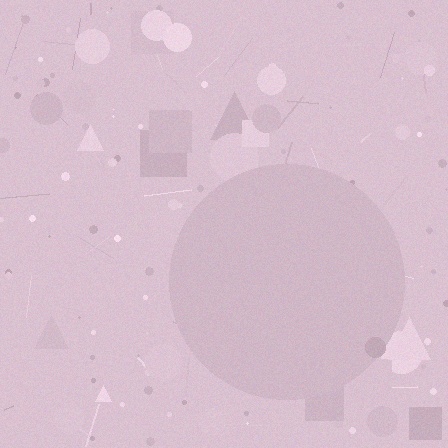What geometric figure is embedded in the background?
A circle is embedded in the background.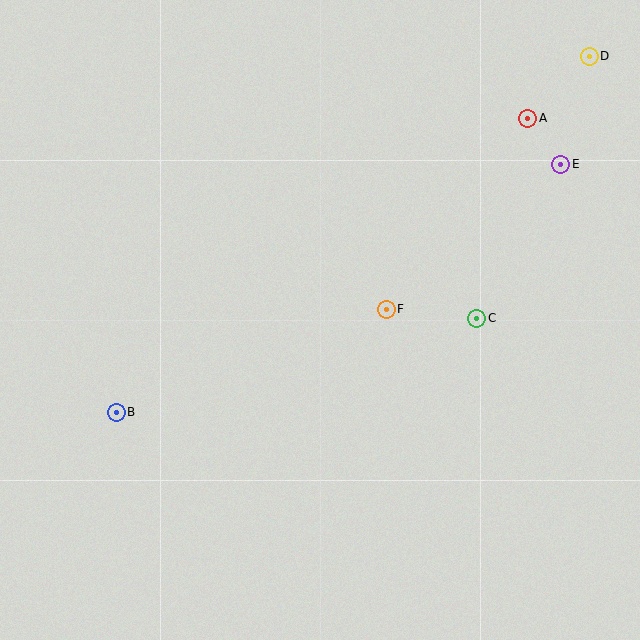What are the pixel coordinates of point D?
Point D is at (589, 56).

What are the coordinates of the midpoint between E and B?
The midpoint between E and B is at (339, 288).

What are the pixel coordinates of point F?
Point F is at (386, 309).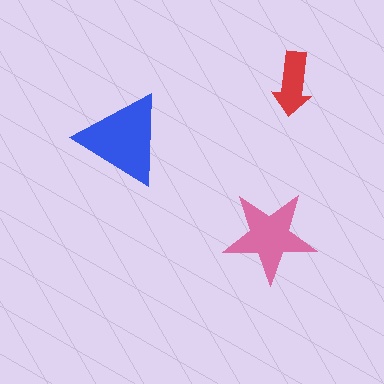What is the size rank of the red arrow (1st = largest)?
3rd.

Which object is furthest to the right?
The red arrow is rightmost.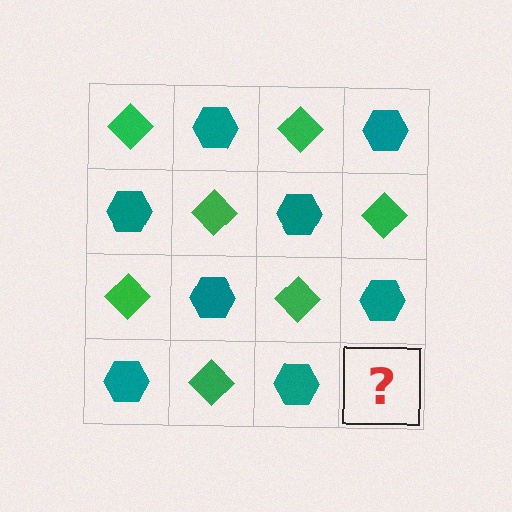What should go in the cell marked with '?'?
The missing cell should contain a green diamond.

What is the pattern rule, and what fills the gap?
The rule is that it alternates green diamond and teal hexagon in a checkerboard pattern. The gap should be filled with a green diamond.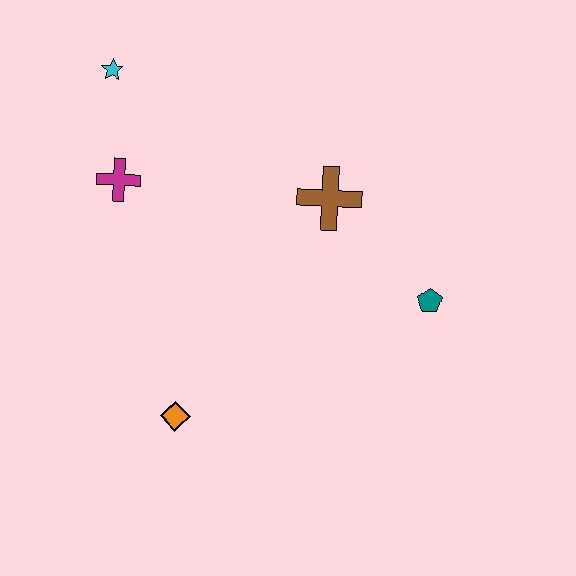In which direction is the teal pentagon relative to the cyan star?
The teal pentagon is to the right of the cyan star.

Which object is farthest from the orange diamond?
The cyan star is farthest from the orange diamond.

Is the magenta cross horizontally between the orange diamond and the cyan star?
Yes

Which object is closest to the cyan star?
The magenta cross is closest to the cyan star.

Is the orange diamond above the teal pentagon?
No